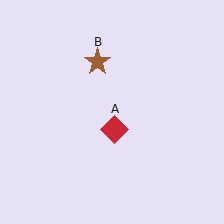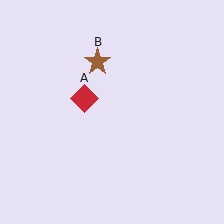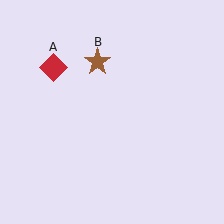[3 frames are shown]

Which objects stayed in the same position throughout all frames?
Brown star (object B) remained stationary.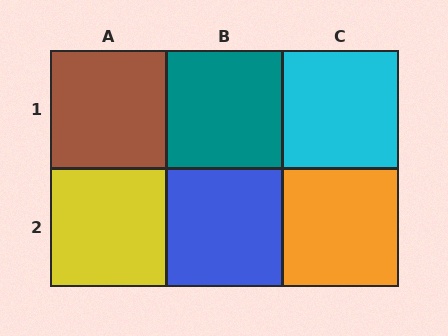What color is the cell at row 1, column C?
Cyan.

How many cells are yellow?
1 cell is yellow.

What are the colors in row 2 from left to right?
Yellow, blue, orange.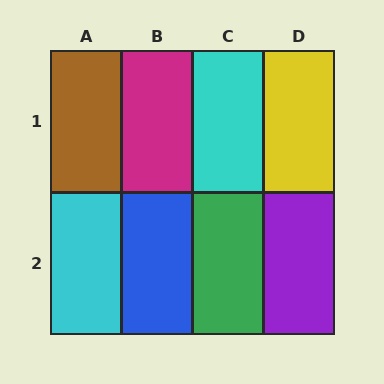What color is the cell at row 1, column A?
Brown.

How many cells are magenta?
1 cell is magenta.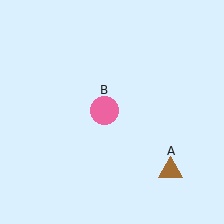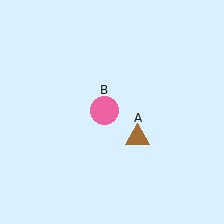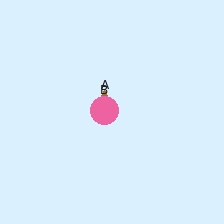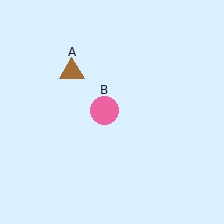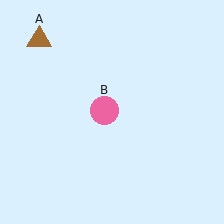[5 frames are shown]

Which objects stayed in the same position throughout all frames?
Pink circle (object B) remained stationary.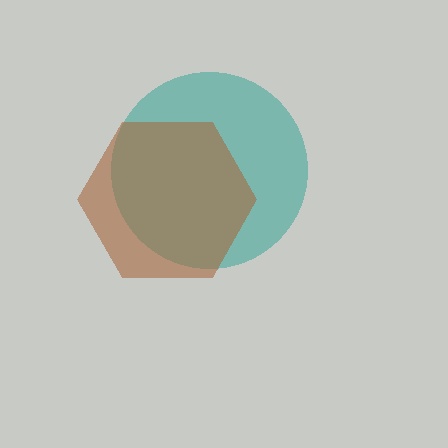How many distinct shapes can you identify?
There are 2 distinct shapes: a teal circle, a brown hexagon.